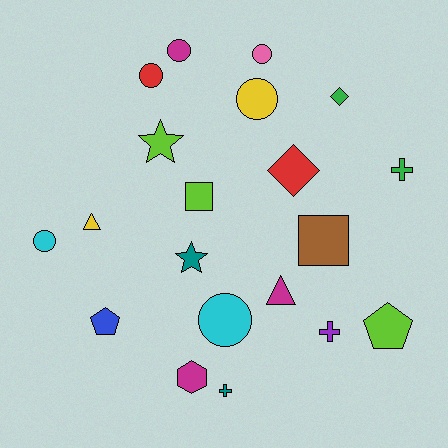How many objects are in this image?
There are 20 objects.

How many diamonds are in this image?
There are 2 diamonds.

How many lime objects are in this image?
There are 3 lime objects.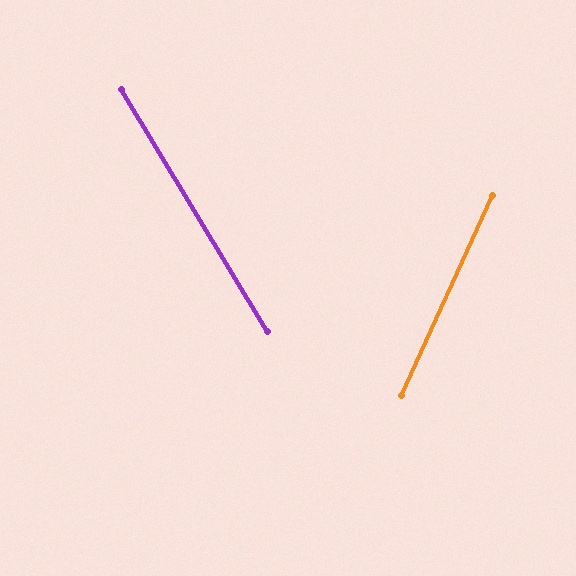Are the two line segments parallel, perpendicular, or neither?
Neither parallel nor perpendicular — they differ by about 56°.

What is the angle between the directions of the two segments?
Approximately 56 degrees.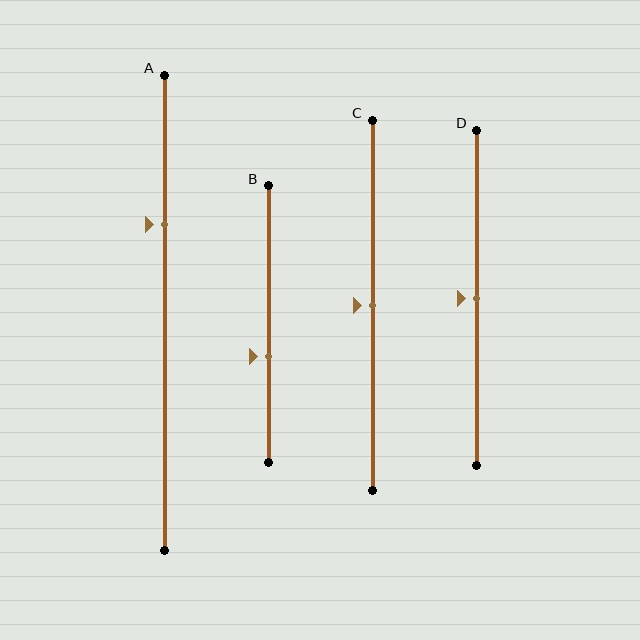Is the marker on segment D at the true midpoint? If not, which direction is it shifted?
Yes, the marker on segment D is at the true midpoint.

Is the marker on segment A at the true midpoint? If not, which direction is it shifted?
No, the marker on segment A is shifted upward by about 19% of the segment length.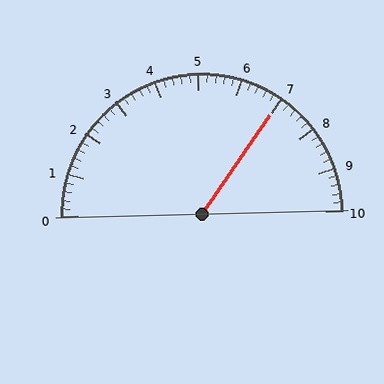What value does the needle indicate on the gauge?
The needle indicates approximately 7.0.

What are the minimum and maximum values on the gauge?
The gauge ranges from 0 to 10.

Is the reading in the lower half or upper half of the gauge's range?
The reading is in the upper half of the range (0 to 10).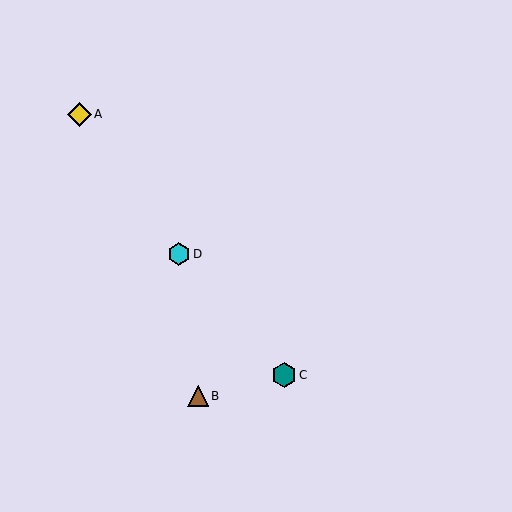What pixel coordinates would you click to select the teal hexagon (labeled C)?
Click at (284, 375) to select the teal hexagon C.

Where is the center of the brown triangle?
The center of the brown triangle is at (198, 396).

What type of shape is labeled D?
Shape D is a cyan hexagon.